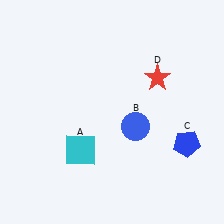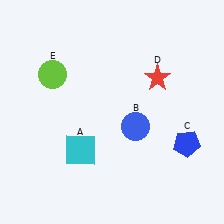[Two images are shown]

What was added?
A lime circle (E) was added in Image 2.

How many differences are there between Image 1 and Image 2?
There is 1 difference between the two images.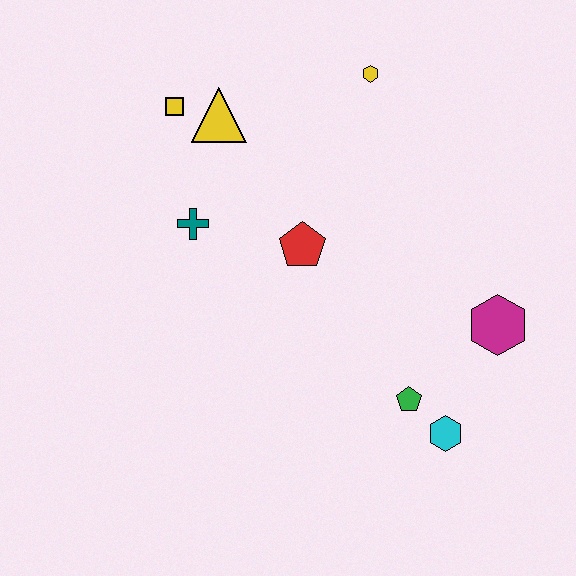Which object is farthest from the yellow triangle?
The cyan hexagon is farthest from the yellow triangle.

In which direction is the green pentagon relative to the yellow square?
The green pentagon is below the yellow square.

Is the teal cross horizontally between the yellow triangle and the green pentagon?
No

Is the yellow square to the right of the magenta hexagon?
No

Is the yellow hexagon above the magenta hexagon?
Yes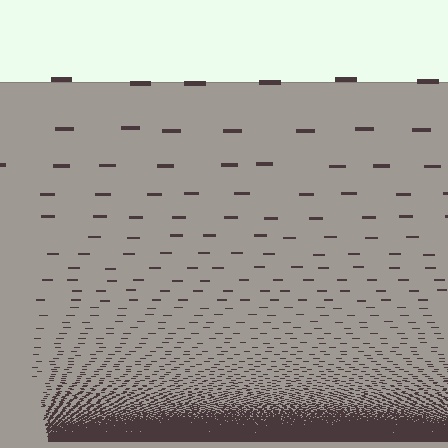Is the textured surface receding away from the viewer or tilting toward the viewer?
The surface appears to tilt toward the viewer. Texture elements get larger and sparser toward the top.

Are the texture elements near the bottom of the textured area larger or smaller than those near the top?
Smaller. The gradient is inverted — elements near the bottom are smaller and denser.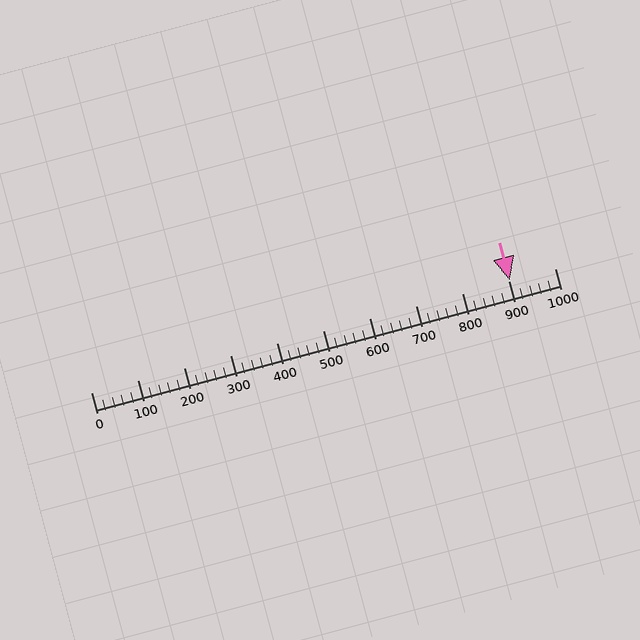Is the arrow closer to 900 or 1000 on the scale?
The arrow is closer to 900.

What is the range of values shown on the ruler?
The ruler shows values from 0 to 1000.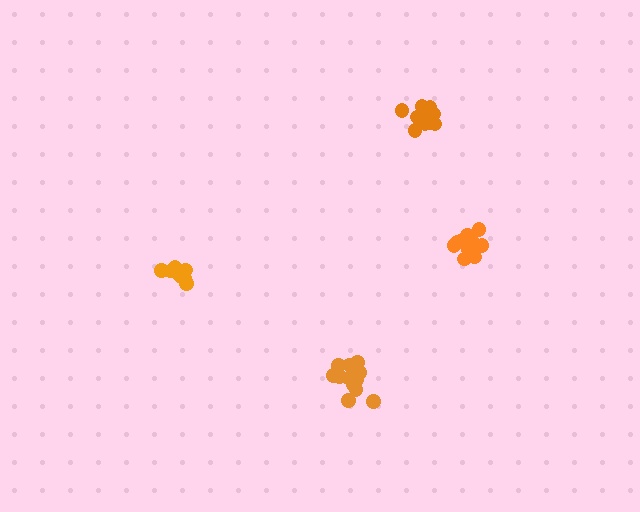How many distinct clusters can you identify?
There are 4 distinct clusters.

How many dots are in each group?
Group 1: 14 dots, Group 2: 10 dots, Group 3: 12 dots, Group 4: 12 dots (48 total).